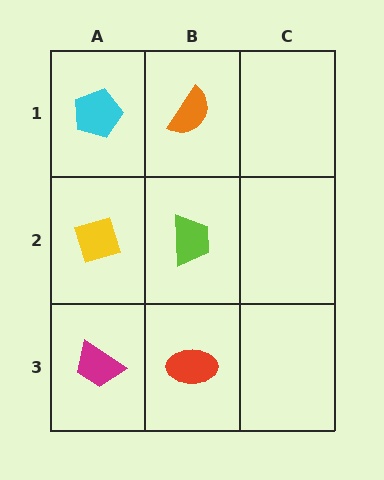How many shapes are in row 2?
2 shapes.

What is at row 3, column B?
A red ellipse.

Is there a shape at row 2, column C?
No, that cell is empty.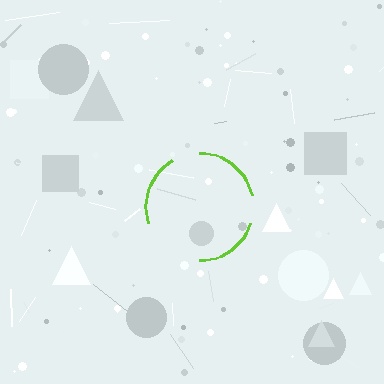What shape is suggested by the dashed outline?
The dashed outline suggests a circle.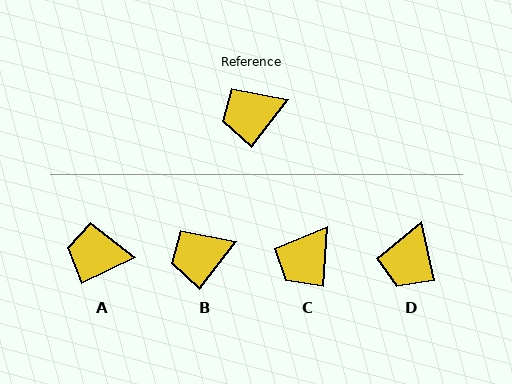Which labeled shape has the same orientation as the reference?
B.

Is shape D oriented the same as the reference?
No, it is off by about 51 degrees.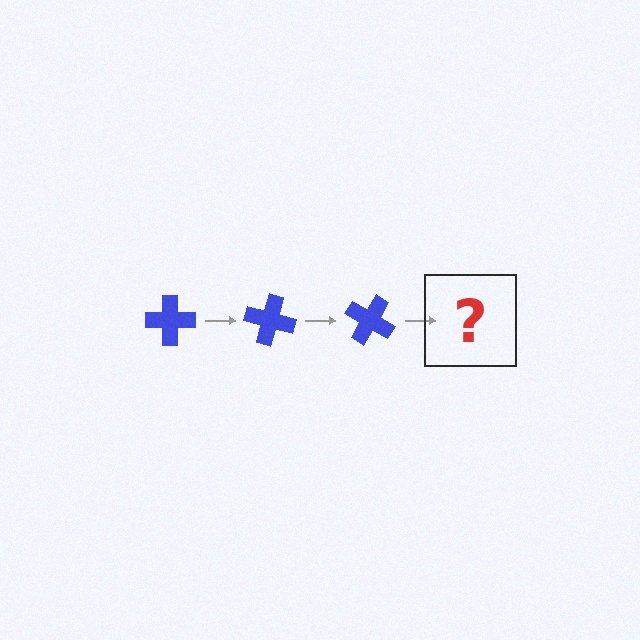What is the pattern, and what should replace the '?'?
The pattern is that the cross rotates 15 degrees each step. The '?' should be a blue cross rotated 45 degrees.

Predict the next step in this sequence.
The next step is a blue cross rotated 45 degrees.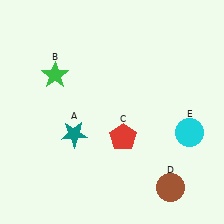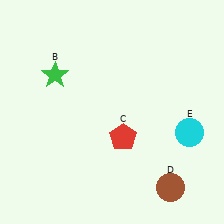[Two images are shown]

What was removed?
The teal star (A) was removed in Image 2.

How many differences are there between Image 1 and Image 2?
There is 1 difference between the two images.